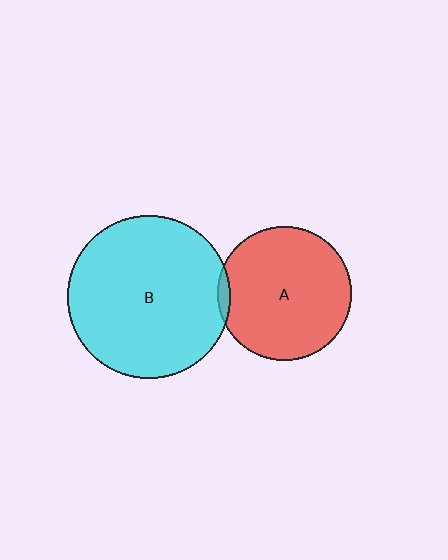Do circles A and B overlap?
Yes.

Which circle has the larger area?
Circle B (cyan).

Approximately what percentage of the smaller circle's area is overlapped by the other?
Approximately 5%.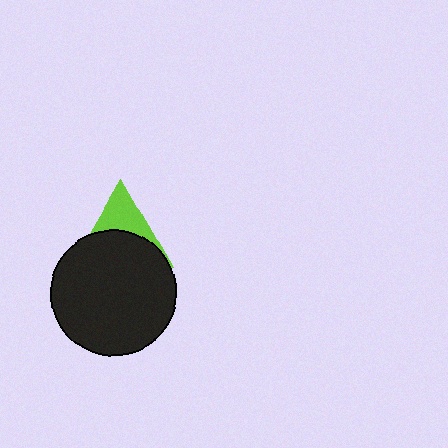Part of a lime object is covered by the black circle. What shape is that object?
It is a triangle.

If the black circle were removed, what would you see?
You would see the complete lime triangle.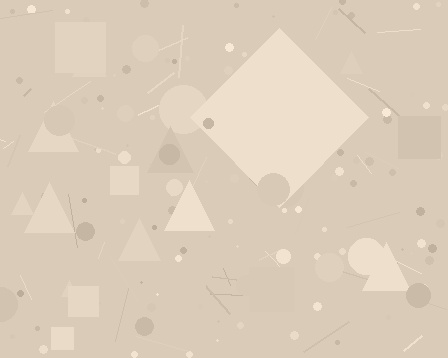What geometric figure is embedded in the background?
A diamond is embedded in the background.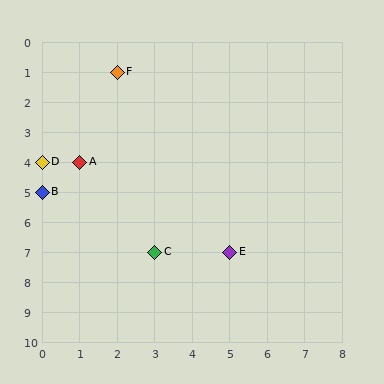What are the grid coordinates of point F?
Point F is at grid coordinates (2, 1).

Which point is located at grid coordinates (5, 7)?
Point E is at (5, 7).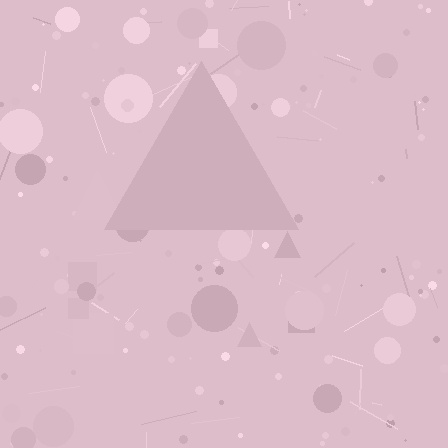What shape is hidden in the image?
A triangle is hidden in the image.